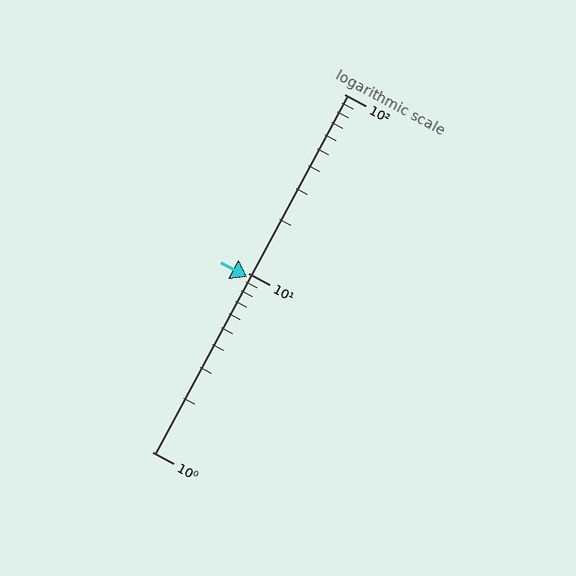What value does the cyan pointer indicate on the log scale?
The pointer indicates approximately 9.5.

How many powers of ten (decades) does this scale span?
The scale spans 2 decades, from 1 to 100.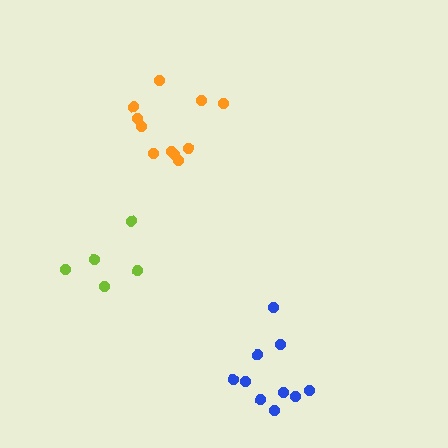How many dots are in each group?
Group 1: 11 dots, Group 2: 10 dots, Group 3: 5 dots (26 total).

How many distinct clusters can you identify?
There are 3 distinct clusters.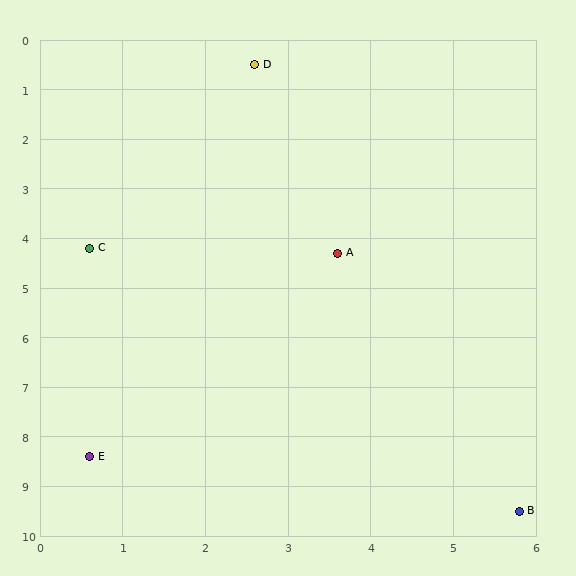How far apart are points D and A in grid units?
Points D and A are about 3.9 grid units apart.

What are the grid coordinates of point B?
Point B is at approximately (5.8, 9.5).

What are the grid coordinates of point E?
Point E is at approximately (0.6, 8.4).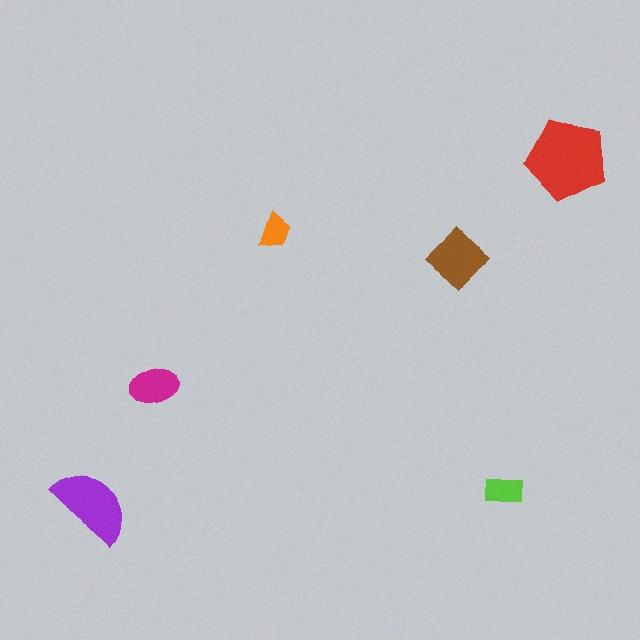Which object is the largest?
The red pentagon.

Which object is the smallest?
The orange trapezoid.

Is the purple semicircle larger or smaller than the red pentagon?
Smaller.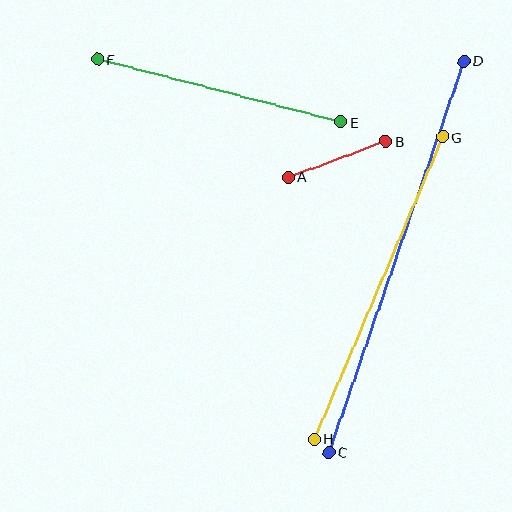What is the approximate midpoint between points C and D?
The midpoint is at approximately (396, 257) pixels.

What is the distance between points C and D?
The distance is approximately 414 pixels.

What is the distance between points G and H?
The distance is approximately 328 pixels.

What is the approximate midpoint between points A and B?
The midpoint is at approximately (337, 159) pixels.